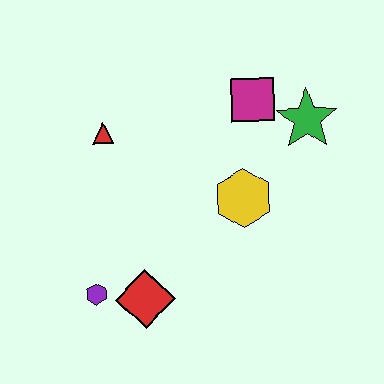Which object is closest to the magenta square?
The green star is closest to the magenta square.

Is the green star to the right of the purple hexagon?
Yes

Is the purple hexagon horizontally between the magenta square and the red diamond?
No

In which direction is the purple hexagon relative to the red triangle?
The purple hexagon is below the red triangle.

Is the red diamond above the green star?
No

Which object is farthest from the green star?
The purple hexagon is farthest from the green star.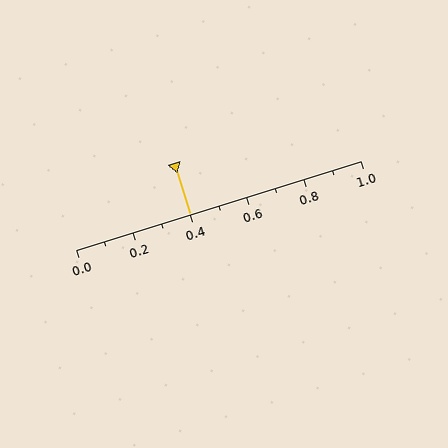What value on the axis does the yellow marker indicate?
The marker indicates approximately 0.4.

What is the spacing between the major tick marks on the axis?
The major ticks are spaced 0.2 apart.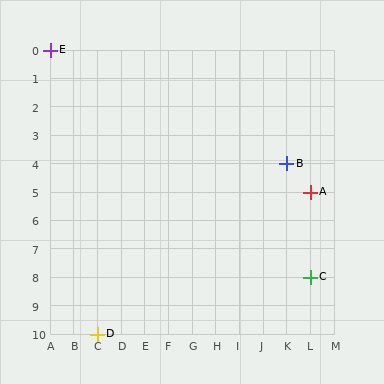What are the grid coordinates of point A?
Point A is at grid coordinates (L, 5).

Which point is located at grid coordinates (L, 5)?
Point A is at (L, 5).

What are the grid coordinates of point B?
Point B is at grid coordinates (K, 4).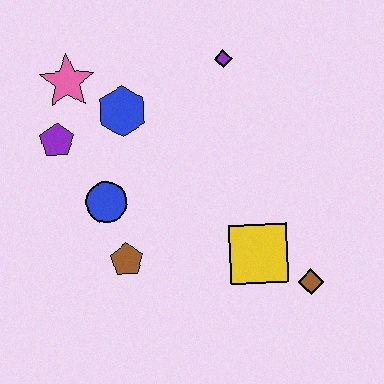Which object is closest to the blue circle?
The brown pentagon is closest to the blue circle.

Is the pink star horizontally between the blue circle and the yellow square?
No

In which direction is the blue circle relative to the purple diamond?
The blue circle is below the purple diamond.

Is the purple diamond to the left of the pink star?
No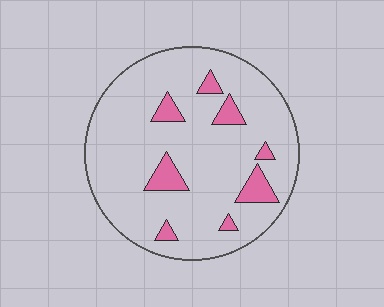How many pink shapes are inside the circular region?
8.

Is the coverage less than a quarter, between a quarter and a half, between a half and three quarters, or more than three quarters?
Less than a quarter.